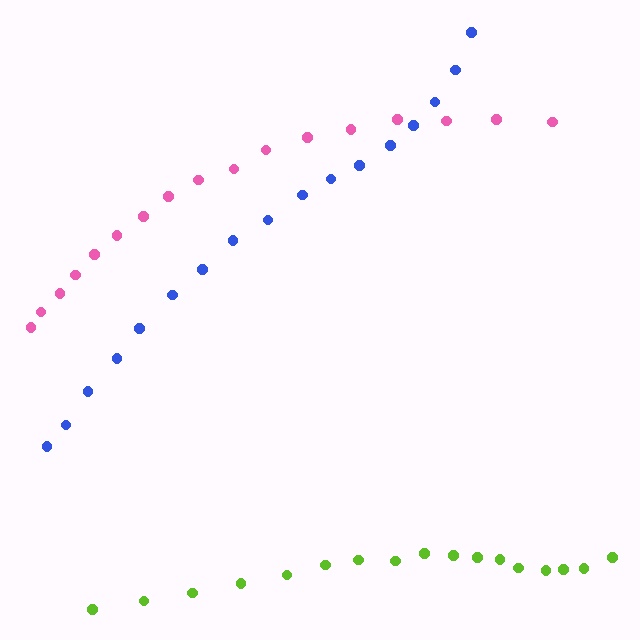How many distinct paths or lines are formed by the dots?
There are 3 distinct paths.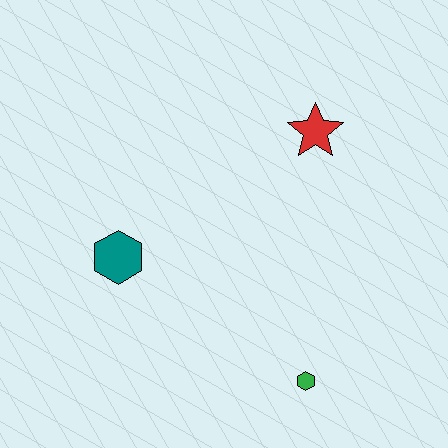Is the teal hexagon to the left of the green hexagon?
Yes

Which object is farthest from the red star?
The green hexagon is farthest from the red star.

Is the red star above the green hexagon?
Yes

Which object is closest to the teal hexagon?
The green hexagon is closest to the teal hexagon.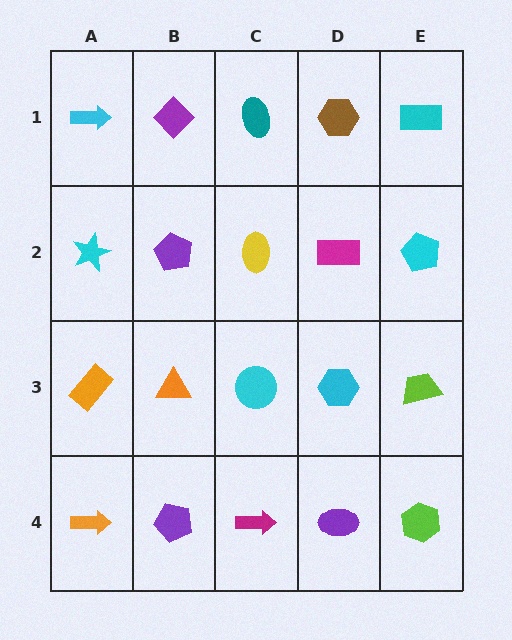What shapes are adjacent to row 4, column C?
A cyan circle (row 3, column C), a purple pentagon (row 4, column B), a purple ellipse (row 4, column D).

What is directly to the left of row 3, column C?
An orange triangle.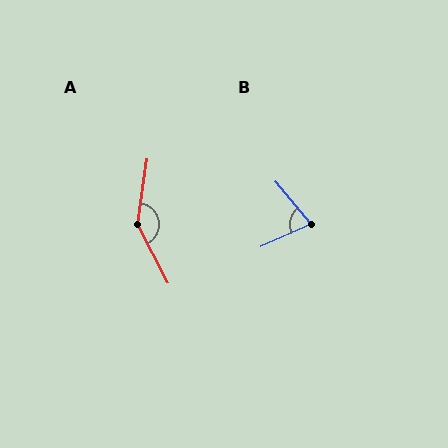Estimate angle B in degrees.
Approximately 74 degrees.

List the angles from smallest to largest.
B (74°), A (144°).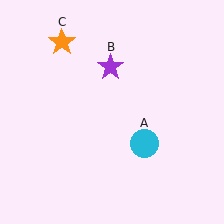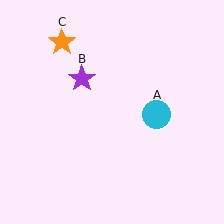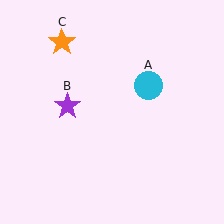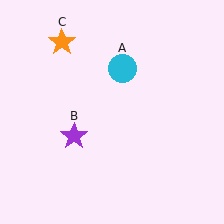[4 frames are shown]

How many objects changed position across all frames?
2 objects changed position: cyan circle (object A), purple star (object B).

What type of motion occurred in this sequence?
The cyan circle (object A), purple star (object B) rotated counterclockwise around the center of the scene.